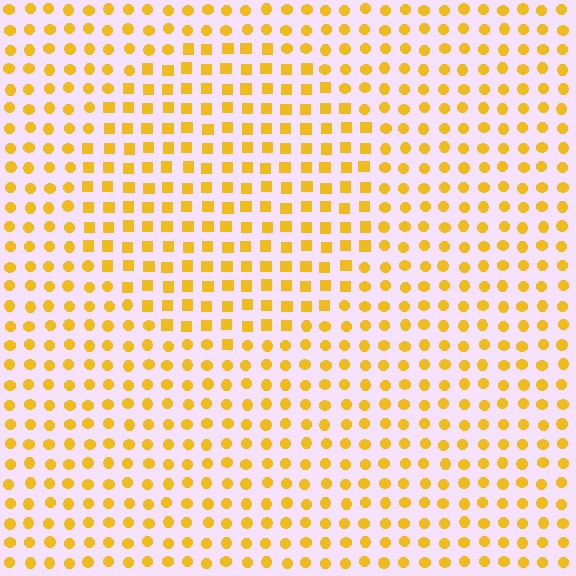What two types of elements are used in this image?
The image uses squares inside the circle region and circles outside it.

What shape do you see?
I see a circle.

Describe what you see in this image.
The image is filled with small yellow elements arranged in a uniform grid. A circle-shaped region contains squares, while the surrounding area contains circles. The boundary is defined purely by the change in element shape.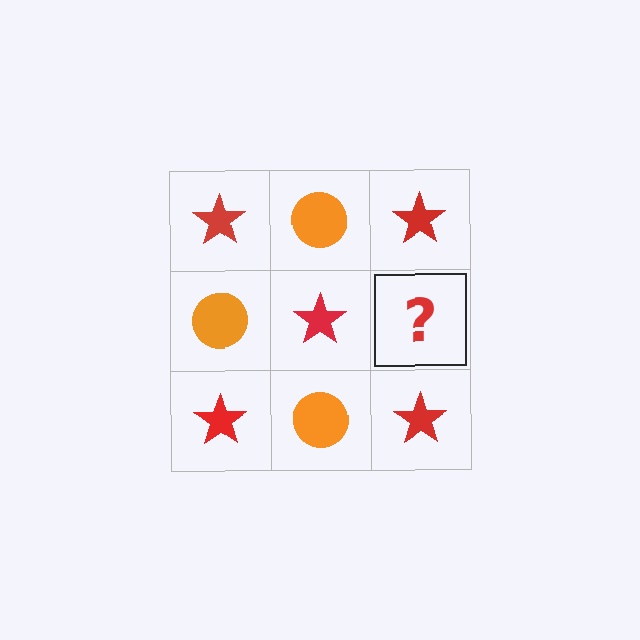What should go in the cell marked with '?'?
The missing cell should contain an orange circle.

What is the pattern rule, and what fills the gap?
The rule is that it alternates red star and orange circle in a checkerboard pattern. The gap should be filled with an orange circle.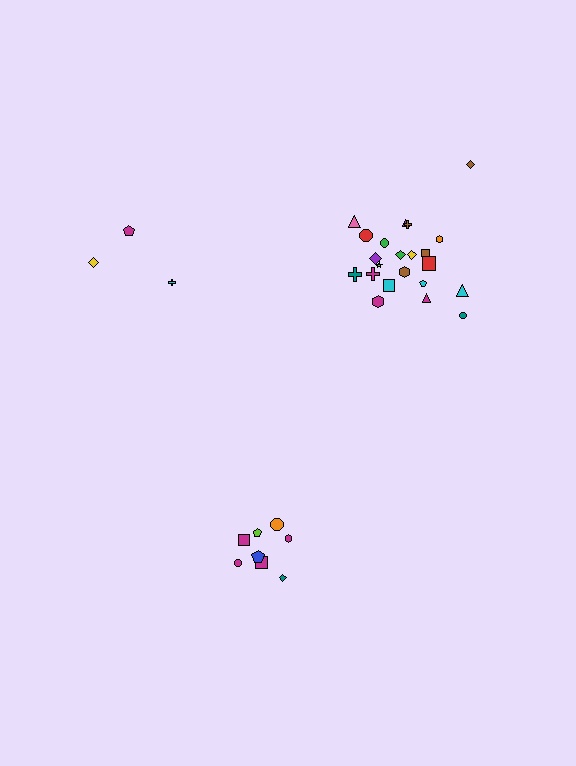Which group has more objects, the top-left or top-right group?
The top-right group.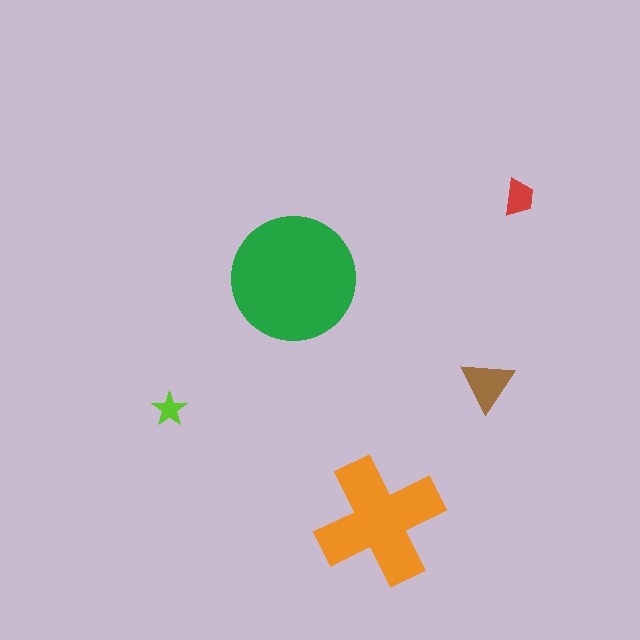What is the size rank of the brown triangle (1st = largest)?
3rd.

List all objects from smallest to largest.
The lime star, the red trapezoid, the brown triangle, the orange cross, the green circle.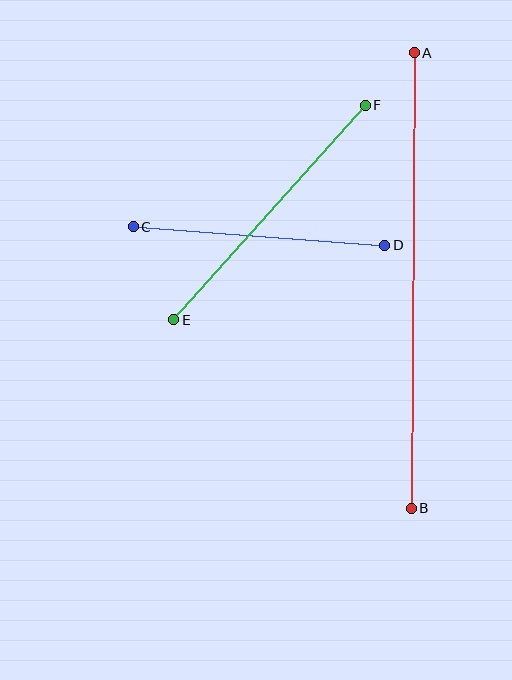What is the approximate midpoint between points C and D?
The midpoint is at approximately (259, 236) pixels.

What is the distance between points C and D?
The distance is approximately 252 pixels.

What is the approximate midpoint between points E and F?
The midpoint is at approximately (269, 213) pixels.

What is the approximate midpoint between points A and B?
The midpoint is at approximately (413, 281) pixels.